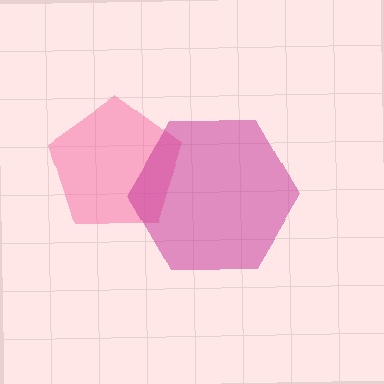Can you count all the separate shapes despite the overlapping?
Yes, there are 2 separate shapes.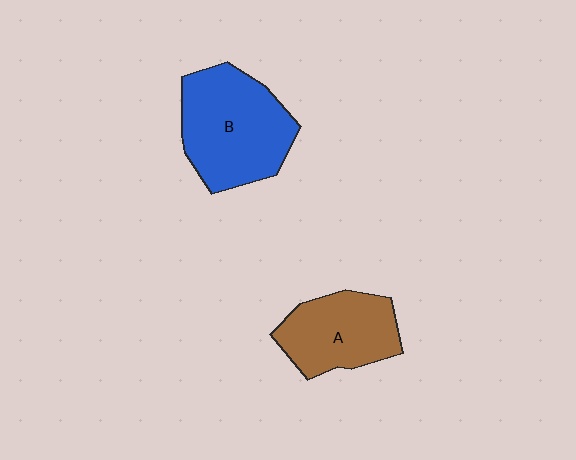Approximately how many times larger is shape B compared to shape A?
Approximately 1.4 times.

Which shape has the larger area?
Shape B (blue).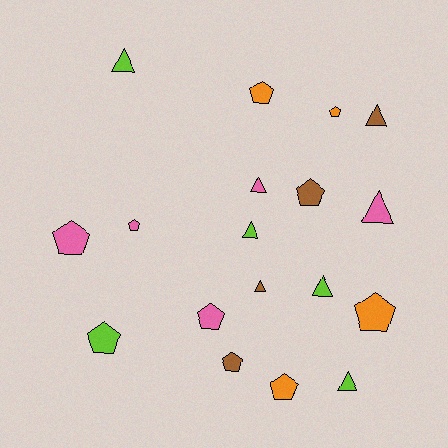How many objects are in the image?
There are 18 objects.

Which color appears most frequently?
Lime, with 5 objects.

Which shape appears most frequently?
Pentagon, with 10 objects.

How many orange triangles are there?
There are no orange triangles.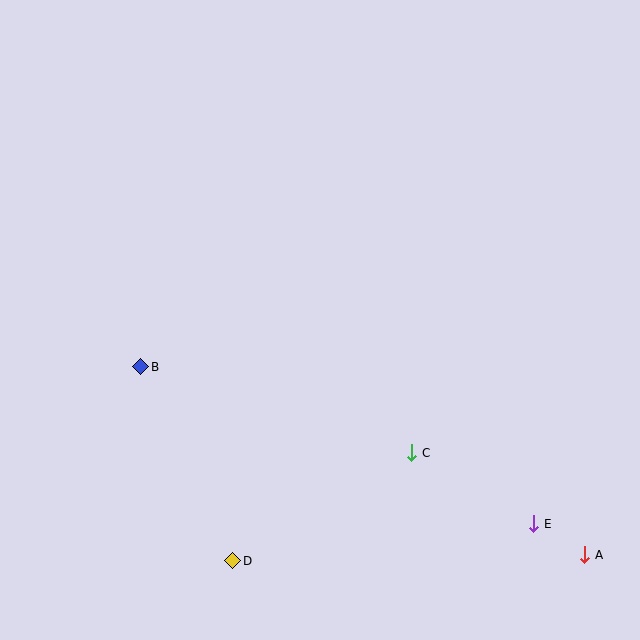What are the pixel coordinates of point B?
Point B is at (141, 367).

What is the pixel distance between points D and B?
The distance between D and B is 215 pixels.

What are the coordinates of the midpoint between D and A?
The midpoint between D and A is at (409, 558).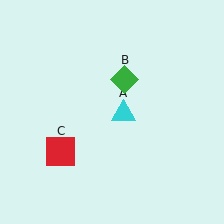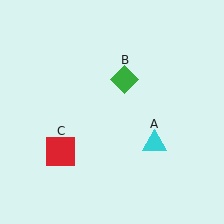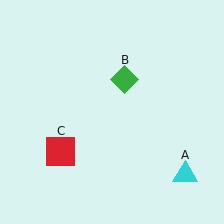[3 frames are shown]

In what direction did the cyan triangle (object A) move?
The cyan triangle (object A) moved down and to the right.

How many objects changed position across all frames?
1 object changed position: cyan triangle (object A).